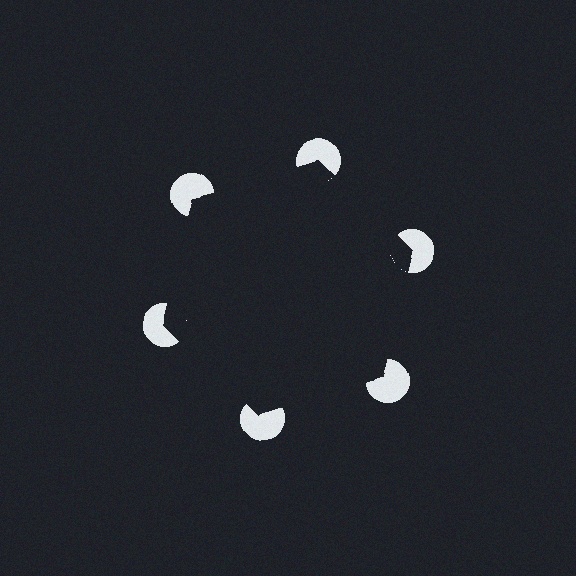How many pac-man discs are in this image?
There are 6 — one at each vertex of the illusory hexagon.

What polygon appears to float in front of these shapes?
An illusory hexagon — its edges are inferred from the aligned wedge cuts in the pac-man discs, not physically drawn.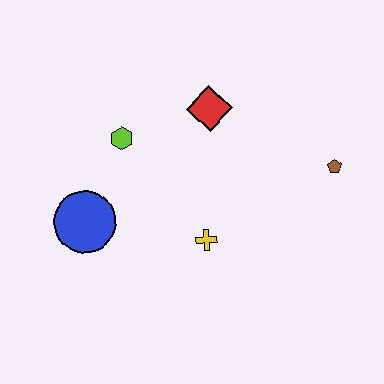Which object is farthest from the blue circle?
The brown pentagon is farthest from the blue circle.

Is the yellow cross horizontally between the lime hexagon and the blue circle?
No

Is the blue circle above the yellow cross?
Yes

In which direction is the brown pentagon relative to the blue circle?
The brown pentagon is to the right of the blue circle.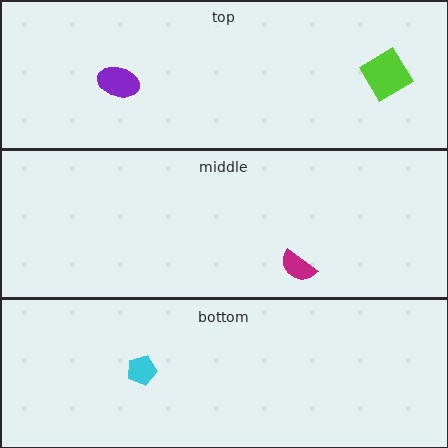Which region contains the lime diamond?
The top region.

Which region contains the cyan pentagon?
The bottom region.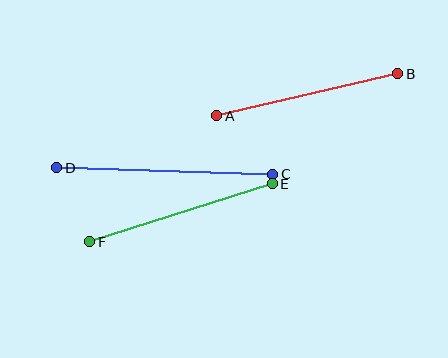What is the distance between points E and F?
The distance is approximately 191 pixels.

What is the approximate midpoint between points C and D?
The midpoint is at approximately (165, 171) pixels.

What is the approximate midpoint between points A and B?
The midpoint is at approximately (307, 95) pixels.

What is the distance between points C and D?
The distance is approximately 216 pixels.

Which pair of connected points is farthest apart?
Points C and D are farthest apart.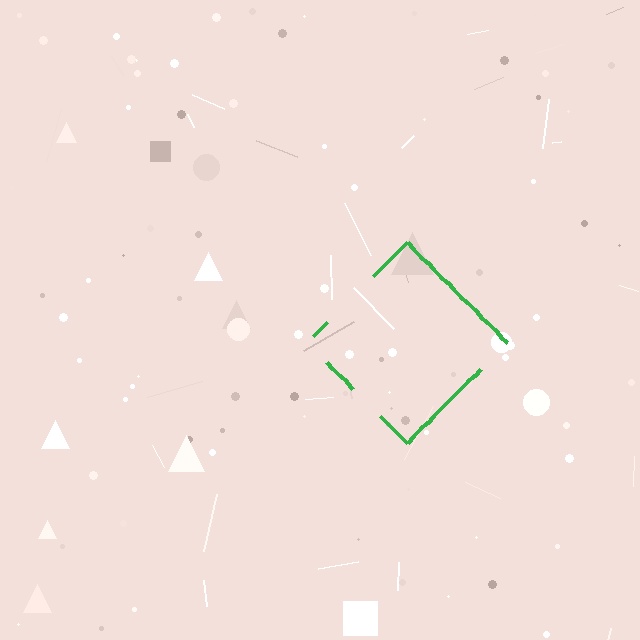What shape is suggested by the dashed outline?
The dashed outline suggests a diamond.